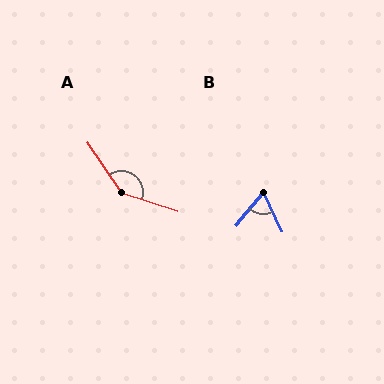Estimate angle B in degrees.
Approximately 65 degrees.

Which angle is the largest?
A, at approximately 142 degrees.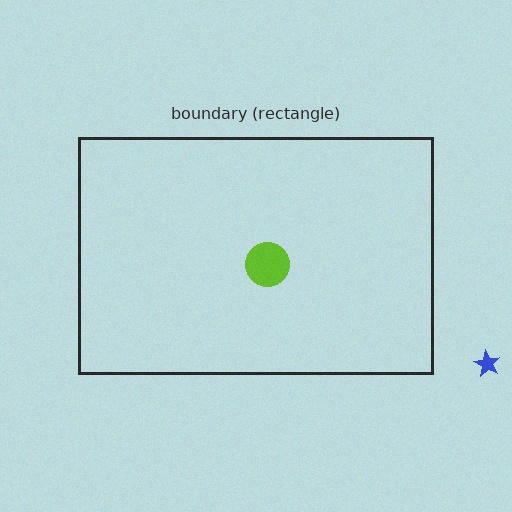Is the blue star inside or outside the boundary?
Outside.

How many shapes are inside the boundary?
1 inside, 1 outside.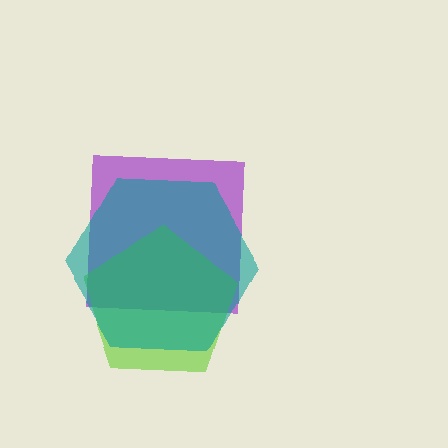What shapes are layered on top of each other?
The layered shapes are: a purple square, a lime pentagon, a teal hexagon.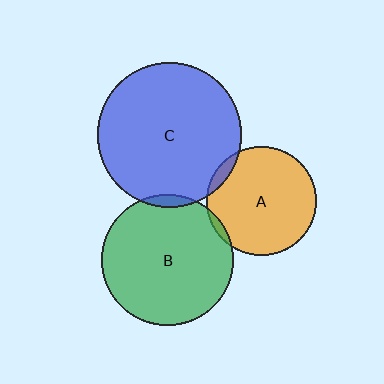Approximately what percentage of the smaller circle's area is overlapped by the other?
Approximately 5%.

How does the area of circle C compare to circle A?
Approximately 1.7 times.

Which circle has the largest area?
Circle C (blue).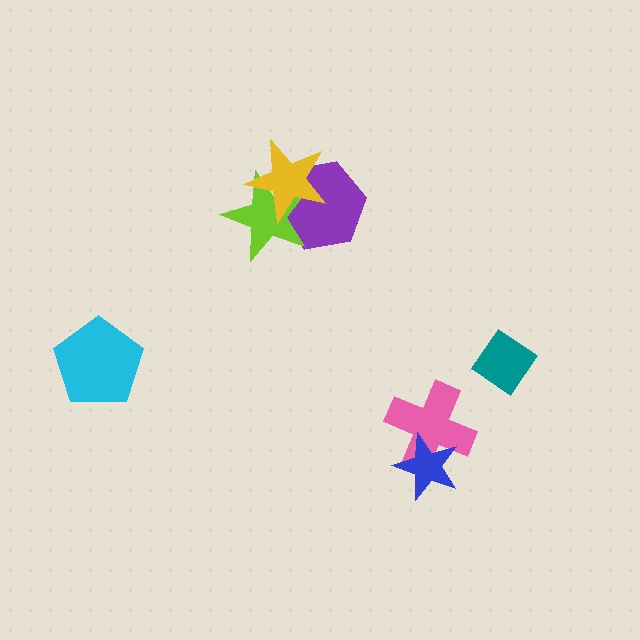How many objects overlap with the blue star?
1 object overlaps with the blue star.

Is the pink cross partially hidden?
Yes, it is partially covered by another shape.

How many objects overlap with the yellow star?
2 objects overlap with the yellow star.